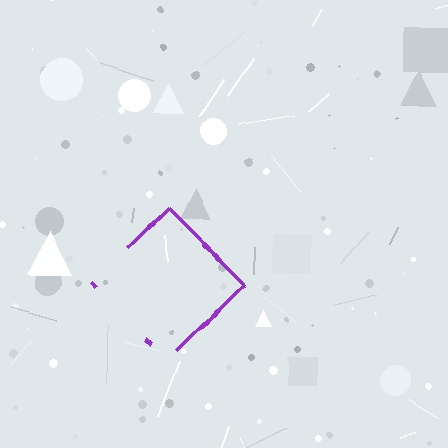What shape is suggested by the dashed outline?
The dashed outline suggests a diamond.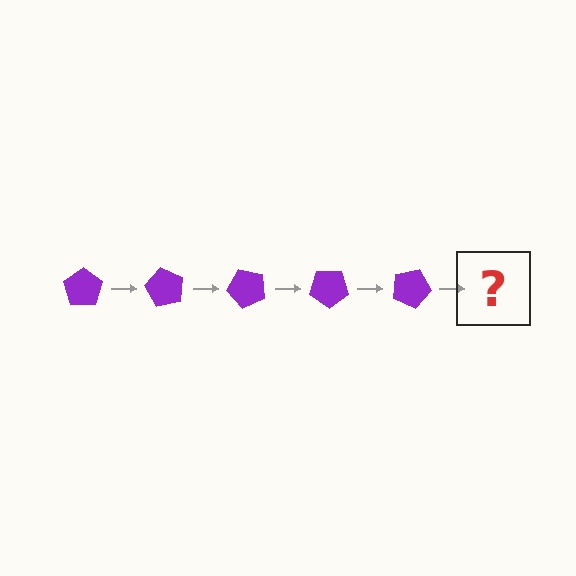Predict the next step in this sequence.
The next step is a purple pentagon rotated 300 degrees.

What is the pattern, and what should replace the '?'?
The pattern is that the pentagon rotates 60 degrees each step. The '?' should be a purple pentagon rotated 300 degrees.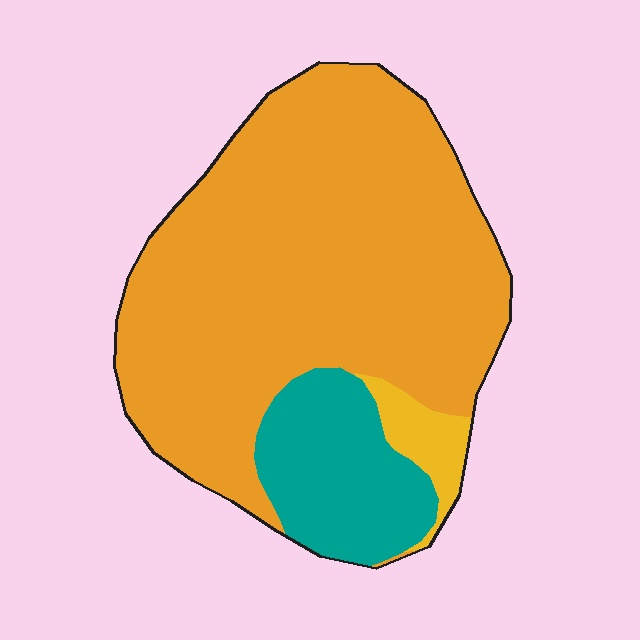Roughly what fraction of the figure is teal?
Teal covers 18% of the figure.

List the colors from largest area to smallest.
From largest to smallest: orange, teal, yellow.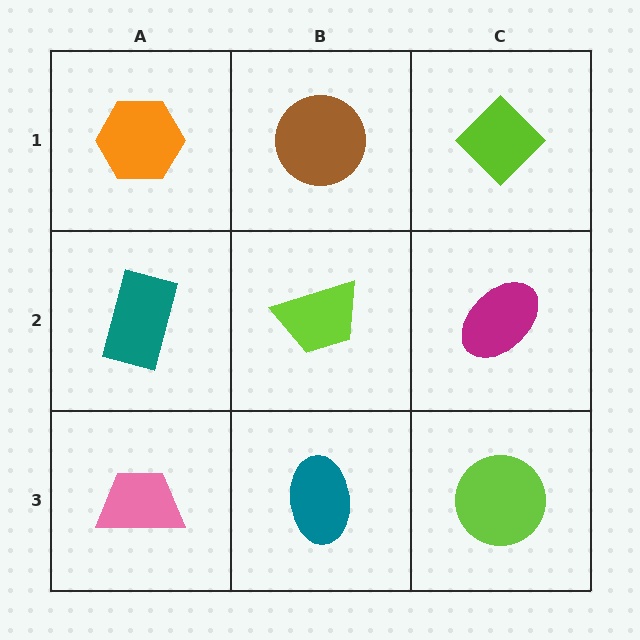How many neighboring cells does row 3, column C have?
2.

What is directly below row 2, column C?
A lime circle.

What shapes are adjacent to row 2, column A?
An orange hexagon (row 1, column A), a pink trapezoid (row 3, column A), a lime trapezoid (row 2, column B).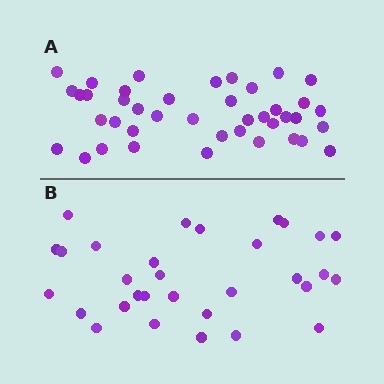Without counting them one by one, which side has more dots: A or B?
Region A (the top region) has more dots.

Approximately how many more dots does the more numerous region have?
Region A has roughly 10 or so more dots than region B.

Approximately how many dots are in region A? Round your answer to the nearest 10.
About 40 dots. (The exact count is 41, which rounds to 40.)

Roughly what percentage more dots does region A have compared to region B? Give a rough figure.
About 30% more.